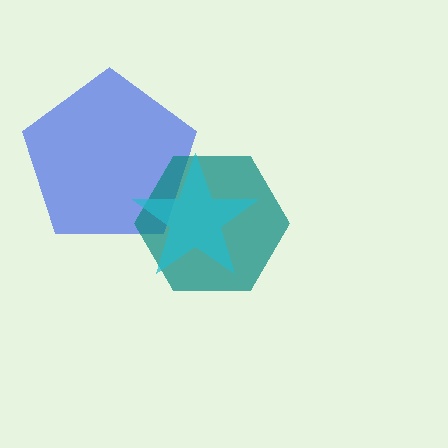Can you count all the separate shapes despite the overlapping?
Yes, there are 3 separate shapes.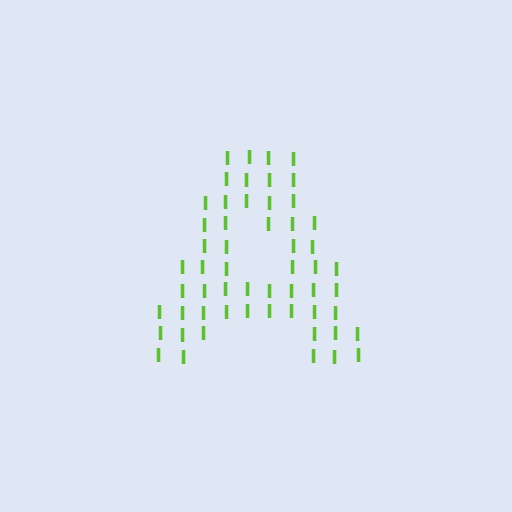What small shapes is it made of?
It is made of small letter I's.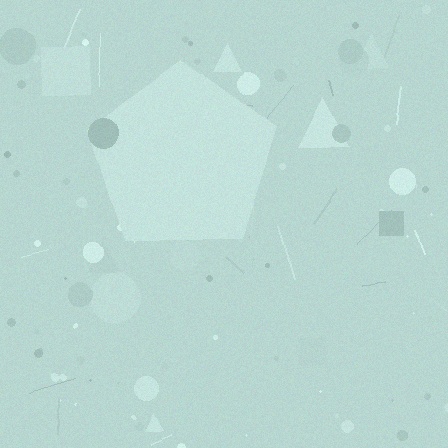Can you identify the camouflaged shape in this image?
The camouflaged shape is a pentagon.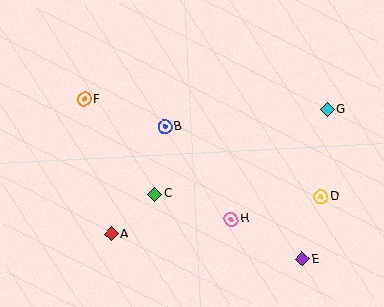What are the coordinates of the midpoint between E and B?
The midpoint between E and B is at (234, 193).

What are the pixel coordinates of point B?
Point B is at (165, 127).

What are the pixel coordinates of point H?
Point H is at (231, 219).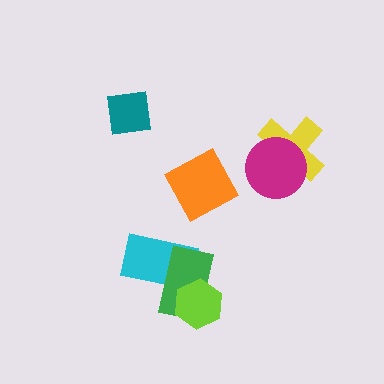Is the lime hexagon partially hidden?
No, no other shape covers it.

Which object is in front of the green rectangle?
The lime hexagon is in front of the green rectangle.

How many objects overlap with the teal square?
0 objects overlap with the teal square.